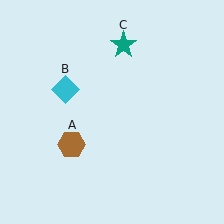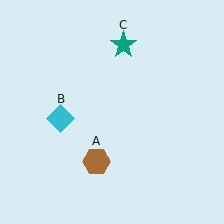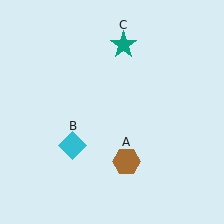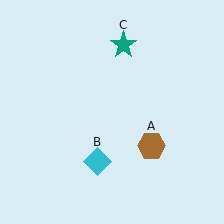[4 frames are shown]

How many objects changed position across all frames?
2 objects changed position: brown hexagon (object A), cyan diamond (object B).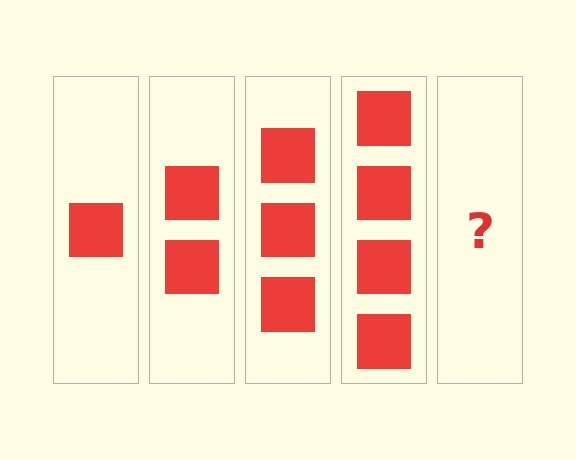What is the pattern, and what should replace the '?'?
The pattern is that each step adds one more square. The '?' should be 5 squares.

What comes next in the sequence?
The next element should be 5 squares.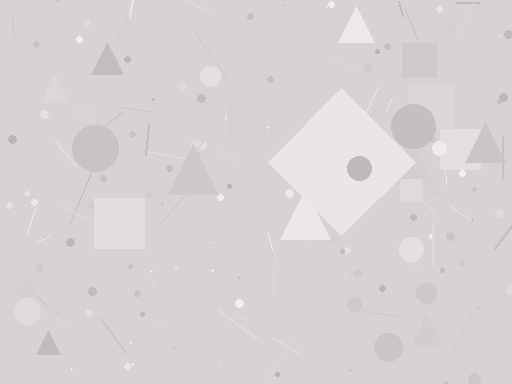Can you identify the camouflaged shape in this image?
The camouflaged shape is a diamond.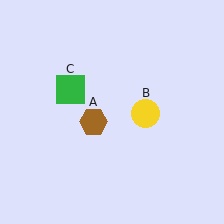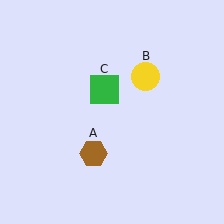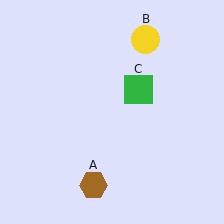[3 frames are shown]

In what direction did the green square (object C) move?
The green square (object C) moved right.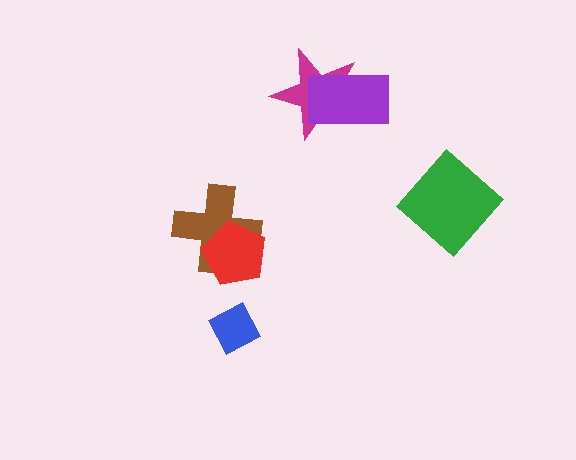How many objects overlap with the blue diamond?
0 objects overlap with the blue diamond.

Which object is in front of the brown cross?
The red pentagon is in front of the brown cross.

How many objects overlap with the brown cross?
1 object overlaps with the brown cross.